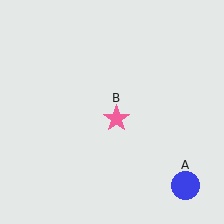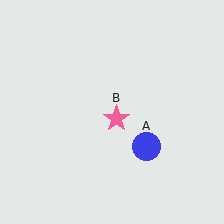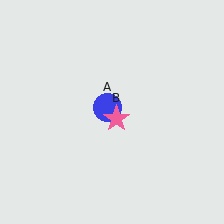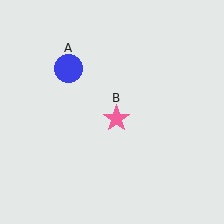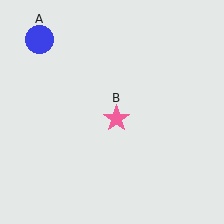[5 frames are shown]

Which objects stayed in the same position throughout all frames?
Pink star (object B) remained stationary.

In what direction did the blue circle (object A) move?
The blue circle (object A) moved up and to the left.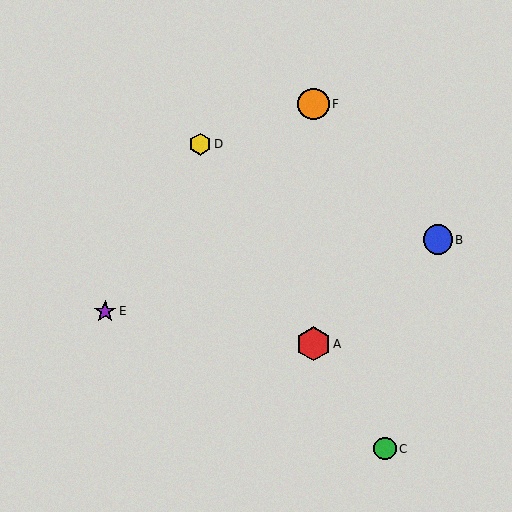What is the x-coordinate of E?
Object E is at x≈105.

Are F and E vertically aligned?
No, F is at x≈313 and E is at x≈105.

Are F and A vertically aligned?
Yes, both are at x≈313.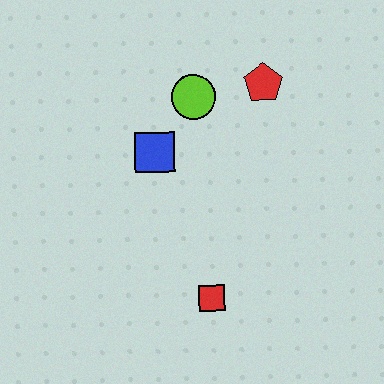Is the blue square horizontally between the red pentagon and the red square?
No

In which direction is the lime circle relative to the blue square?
The lime circle is above the blue square.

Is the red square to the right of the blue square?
Yes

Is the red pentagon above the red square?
Yes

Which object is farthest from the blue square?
The red square is farthest from the blue square.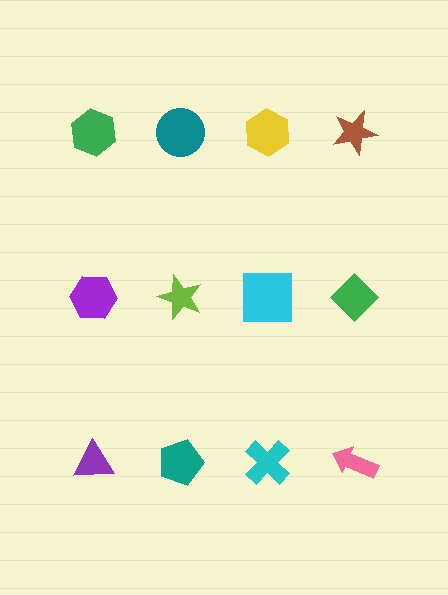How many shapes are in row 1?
4 shapes.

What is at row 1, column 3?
A yellow hexagon.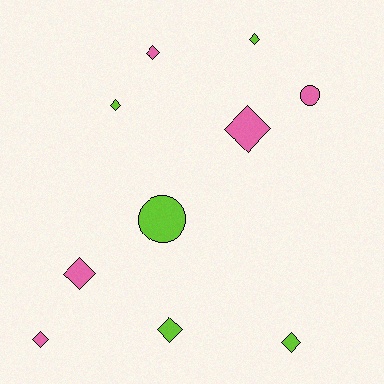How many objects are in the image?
There are 10 objects.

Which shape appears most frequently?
Diamond, with 8 objects.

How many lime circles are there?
There is 1 lime circle.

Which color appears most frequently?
Pink, with 5 objects.